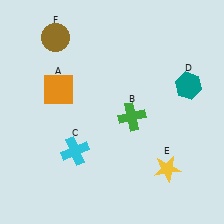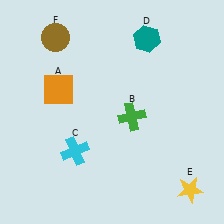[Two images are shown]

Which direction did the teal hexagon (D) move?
The teal hexagon (D) moved up.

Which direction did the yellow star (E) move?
The yellow star (E) moved right.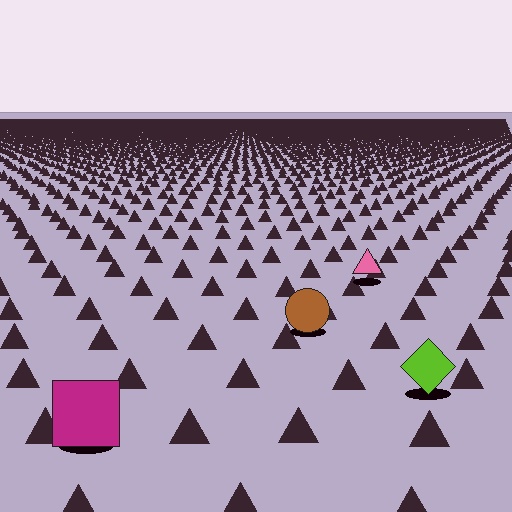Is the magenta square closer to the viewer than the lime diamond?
Yes. The magenta square is closer — you can tell from the texture gradient: the ground texture is coarser near it.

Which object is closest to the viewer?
The magenta square is closest. The texture marks near it are larger and more spread out.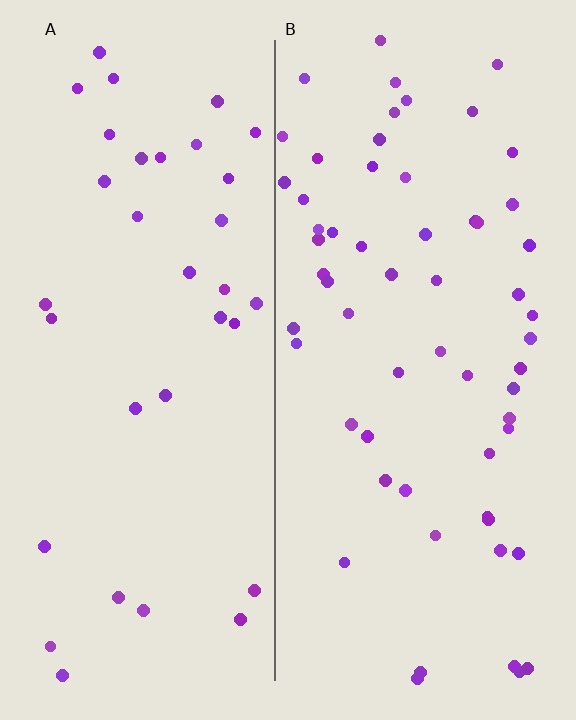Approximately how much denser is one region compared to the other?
Approximately 1.8× — region B over region A.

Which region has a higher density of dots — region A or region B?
B (the right).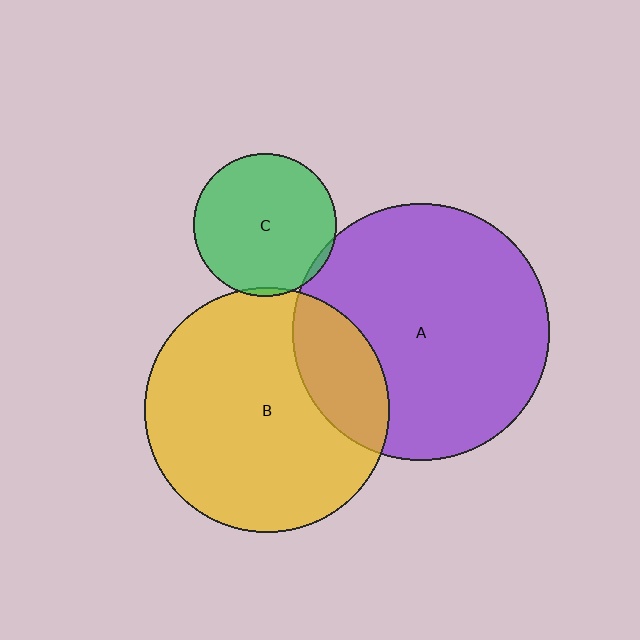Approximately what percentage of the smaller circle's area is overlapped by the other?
Approximately 5%.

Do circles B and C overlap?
Yes.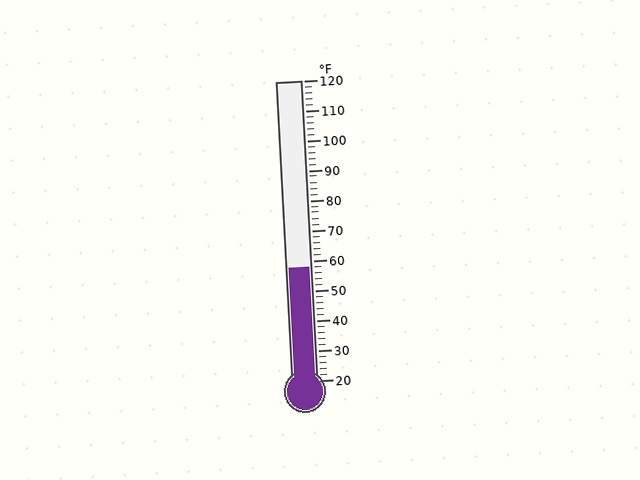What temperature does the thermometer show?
The thermometer shows approximately 58°F.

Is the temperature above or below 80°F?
The temperature is below 80°F.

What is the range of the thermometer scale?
The thermometer scale ranges from 20°F to 120°F.